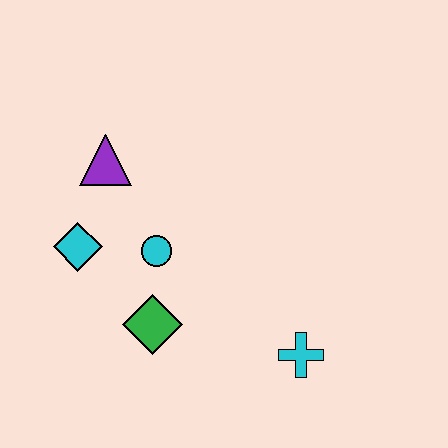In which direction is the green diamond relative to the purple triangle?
The green diamond is below the purple triangle.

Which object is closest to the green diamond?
The cyan circle is closest to the green diamond.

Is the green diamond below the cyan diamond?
Yes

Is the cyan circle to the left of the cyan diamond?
No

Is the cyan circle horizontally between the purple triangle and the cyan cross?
Yes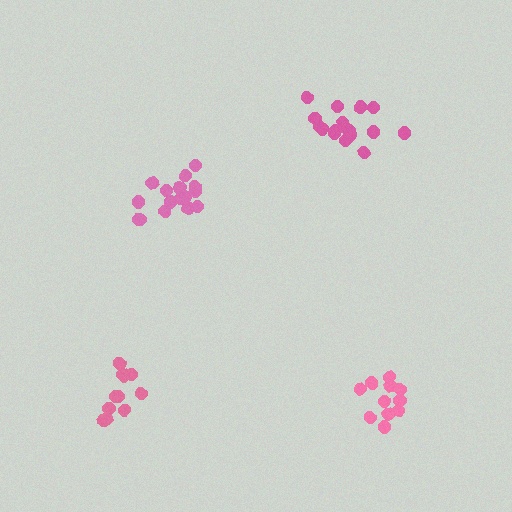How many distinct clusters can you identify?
There are 4 distinct clusters.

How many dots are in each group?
Group 1: 11 dots, Group 2: 11 dots, Group 3: 16 dots, Group 4: 16 dots (54 total).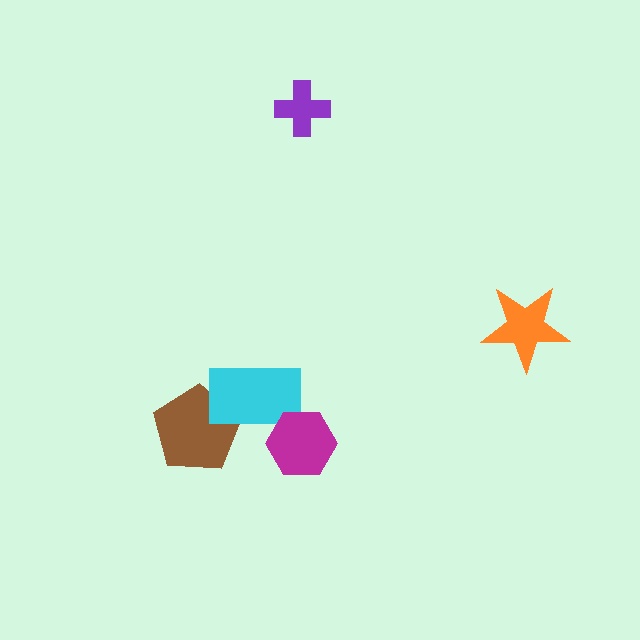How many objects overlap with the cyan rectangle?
2 objects overlap with the cyan rectangle.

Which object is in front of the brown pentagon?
The cyan rectangle is in front of the brown pentagon.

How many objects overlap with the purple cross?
0 objects overlap with the purple cross.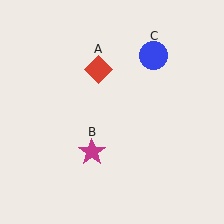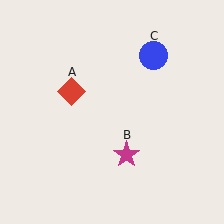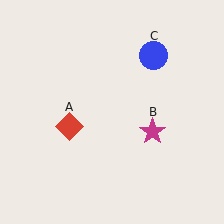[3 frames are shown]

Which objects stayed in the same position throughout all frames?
Blue circle (object C) remained stationary.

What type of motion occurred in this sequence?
The red diamond (object A), magenta star (object B) rotated counterclockwise around the center of the scene.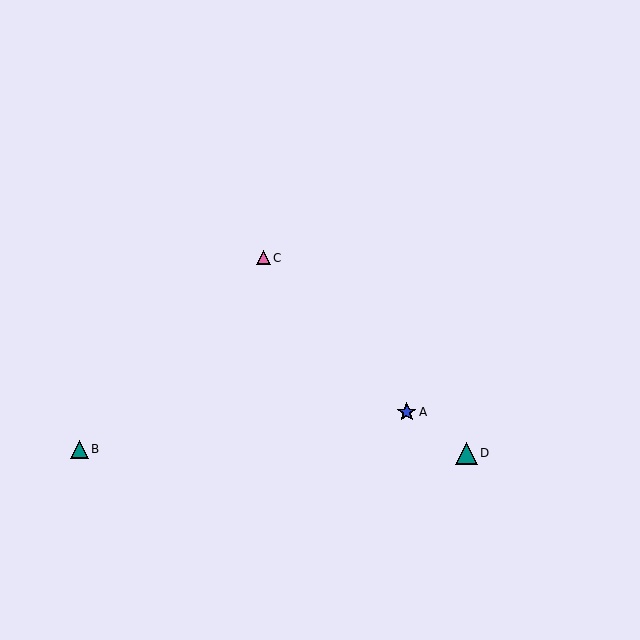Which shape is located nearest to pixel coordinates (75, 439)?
The teal triangle (labeled B) at (79, 449) is nearest to that location.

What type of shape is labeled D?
Shape D is a teal triangle.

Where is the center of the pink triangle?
The center of the pink triangle is at (263, 258).